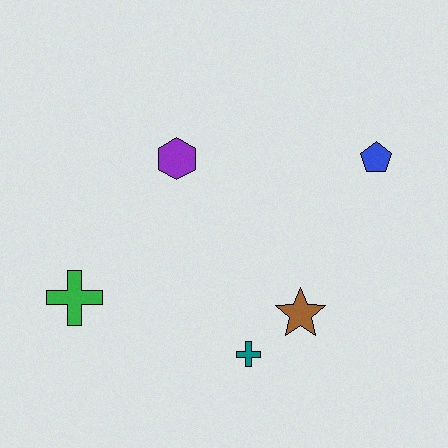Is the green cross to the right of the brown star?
No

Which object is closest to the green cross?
The purple hexagon is closest to the green cross.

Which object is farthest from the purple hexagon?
The teal cross is farthest from the purple hexagon.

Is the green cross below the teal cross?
No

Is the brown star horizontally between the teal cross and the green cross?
No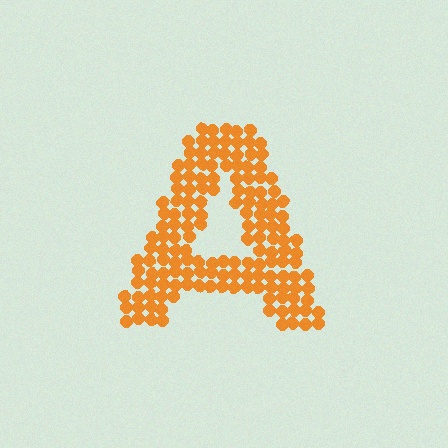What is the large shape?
The large shape is the letter A.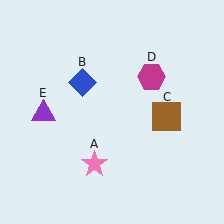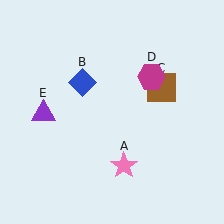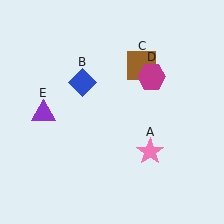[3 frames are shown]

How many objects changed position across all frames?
2 objects changed position: pink star (object A), brown square (object C).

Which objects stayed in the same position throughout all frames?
Blue diamond (object B) and magenta hexagon (object D) and purple triangle (object E) remained stationary.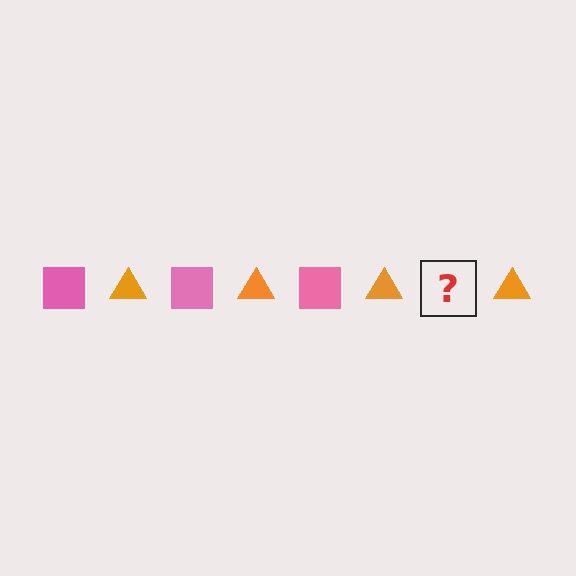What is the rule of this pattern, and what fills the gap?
The rule is that the pattern alternates between pink square and orange triangle. The gap should be filled with a pink square.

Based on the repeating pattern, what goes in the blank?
The blank should be a pink square.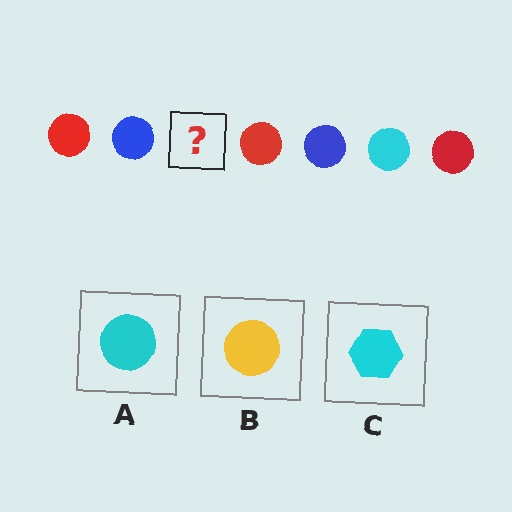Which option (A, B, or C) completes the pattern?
A.